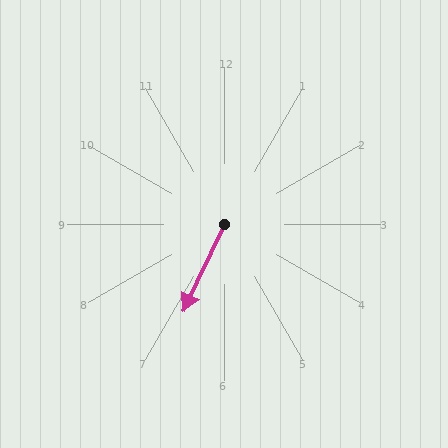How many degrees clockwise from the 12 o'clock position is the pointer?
Approximately 205 degrees.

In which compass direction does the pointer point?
Southwest.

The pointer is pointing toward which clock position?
Roughly 7 o'clock.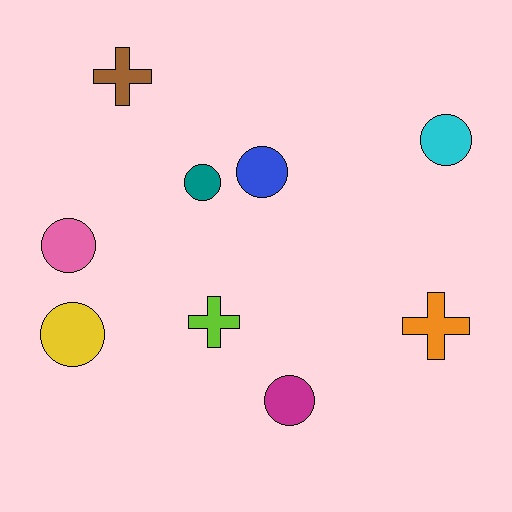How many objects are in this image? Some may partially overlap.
There are 9 objects.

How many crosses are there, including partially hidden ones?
There are 3 crosses.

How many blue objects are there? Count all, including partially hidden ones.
There is 1 blue object.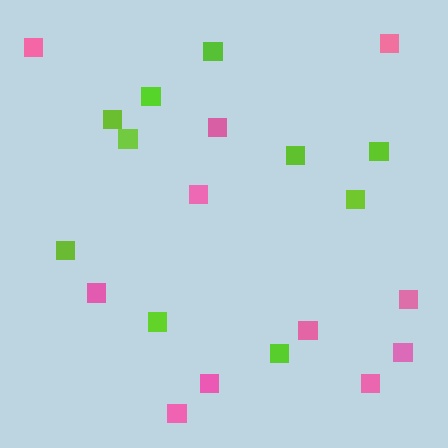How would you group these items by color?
There are 2 groups: one group of pink squares (11) and one group of lime squares (10).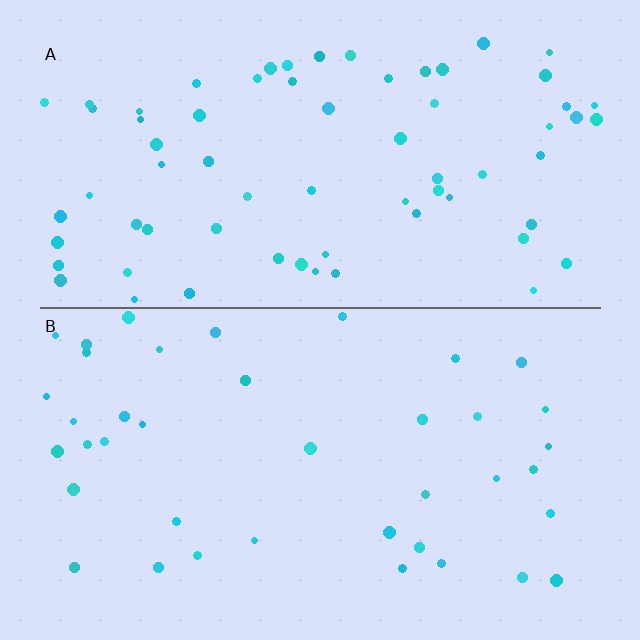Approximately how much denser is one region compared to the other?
Approximately 1.7× — region A over region B.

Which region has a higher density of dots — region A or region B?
A (the top).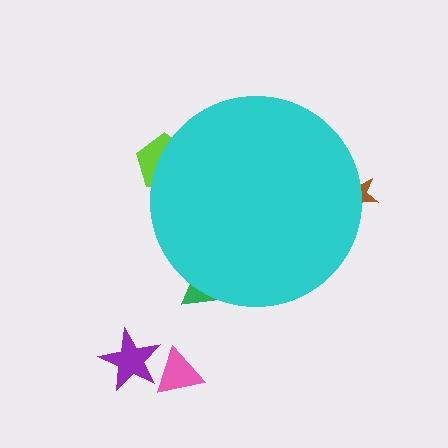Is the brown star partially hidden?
Yes, the brown star is partially hidden behind the cyan circle.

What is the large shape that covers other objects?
A cyan circle.